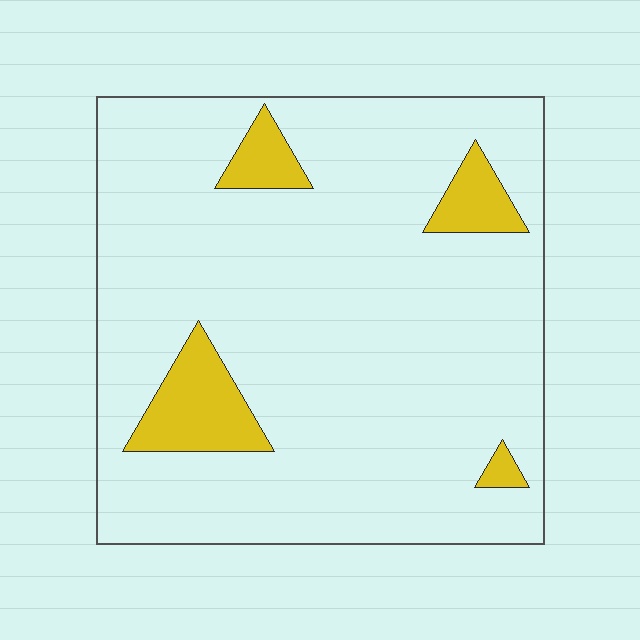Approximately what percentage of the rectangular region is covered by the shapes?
Approximately 10%.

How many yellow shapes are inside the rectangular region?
4.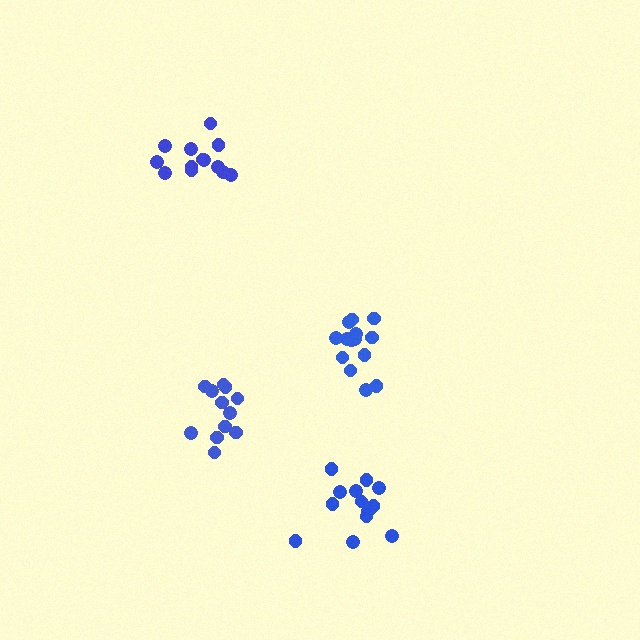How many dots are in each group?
Group 1: 14 dots, Group 2: 13 dots, Group 3: 12 dots, Group 4: 14 dots (53 total).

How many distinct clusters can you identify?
There are 4 distinct clusters.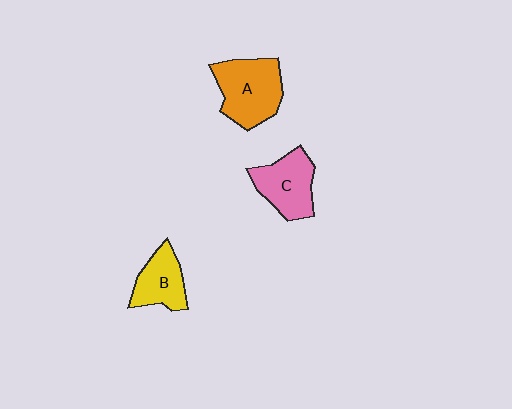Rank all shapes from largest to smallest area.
From largest to smallest: A (orange), C (pink), B (yellow).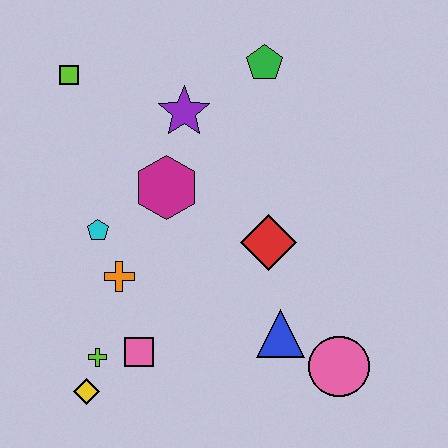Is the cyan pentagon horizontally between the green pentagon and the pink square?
No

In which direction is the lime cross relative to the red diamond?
The lime cross is to the left of the red diamond.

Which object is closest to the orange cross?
The cyan pentagon is closest to the orange cross.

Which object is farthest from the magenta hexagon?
The pink circle is farthest from the magenta hexagon.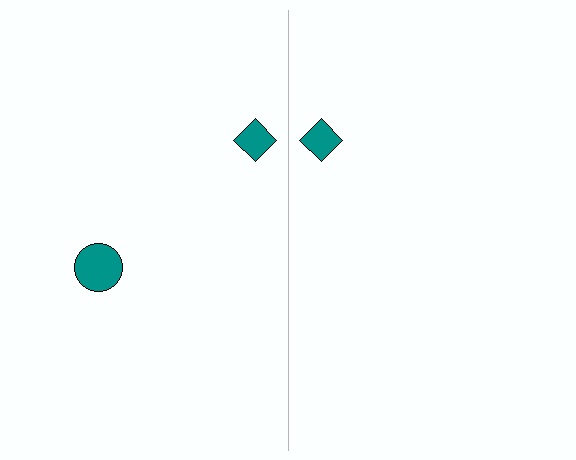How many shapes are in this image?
There are 3 shapes in this image.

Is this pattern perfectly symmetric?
No, the pattern is not perfectly symmetric. A teal circle is missing from the right side.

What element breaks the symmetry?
A teal circle is missing from the right side.